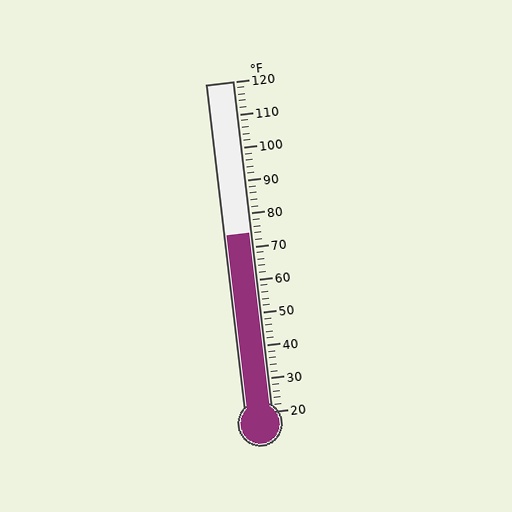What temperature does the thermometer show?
The thermometer shows approximately 74°F.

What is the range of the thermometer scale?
The thermometer scale ranges from 20°F to 120°F.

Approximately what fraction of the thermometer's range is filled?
The thermometer is filled to approximately 55% of its range.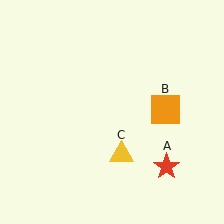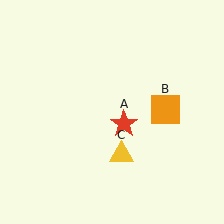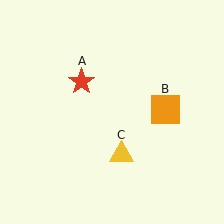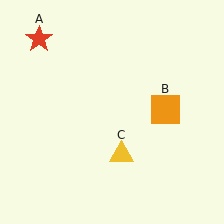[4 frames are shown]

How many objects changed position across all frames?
1 object changed position: red star (object A).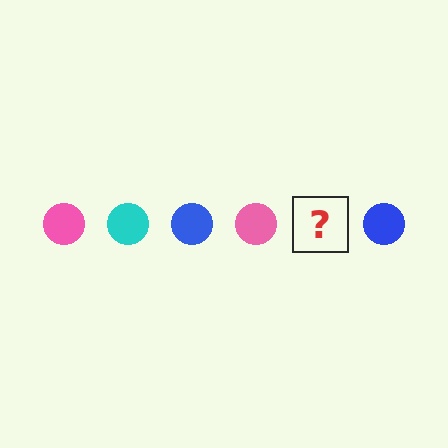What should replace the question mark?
The question mark should be replaced with a cyan circle.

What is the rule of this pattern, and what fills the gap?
The rule is that the pattern cycles through pink, cyan, blue circles. The gap should be filled with a cyan circle.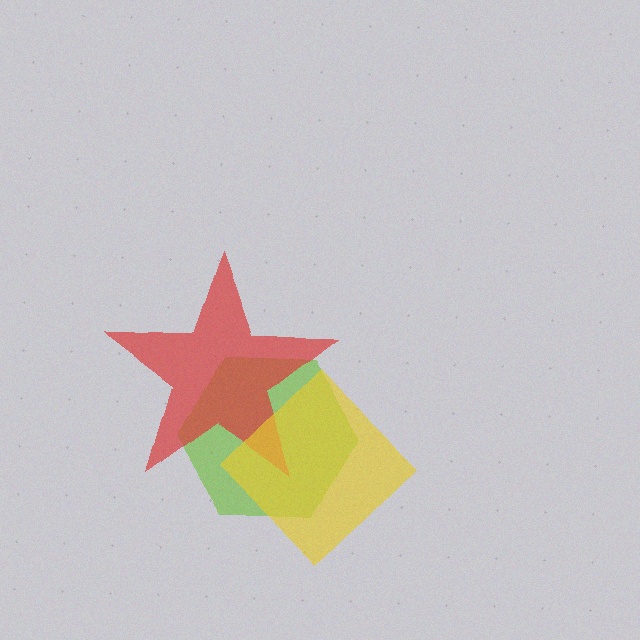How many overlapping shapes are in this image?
There are 3 overlapping shapes in the image.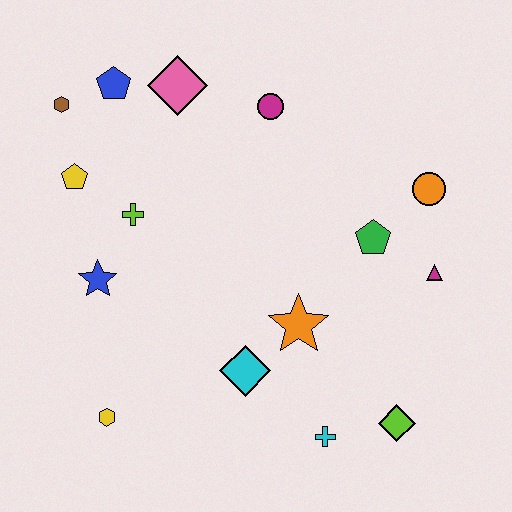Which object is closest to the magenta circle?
The pink diamond is closest to the magenta circle.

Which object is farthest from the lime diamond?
The brown hexagon is farthest from the lime diamond.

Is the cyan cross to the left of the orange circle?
Yes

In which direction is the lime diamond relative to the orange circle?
The lime diamond is below the orange circle.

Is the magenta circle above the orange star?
Yes